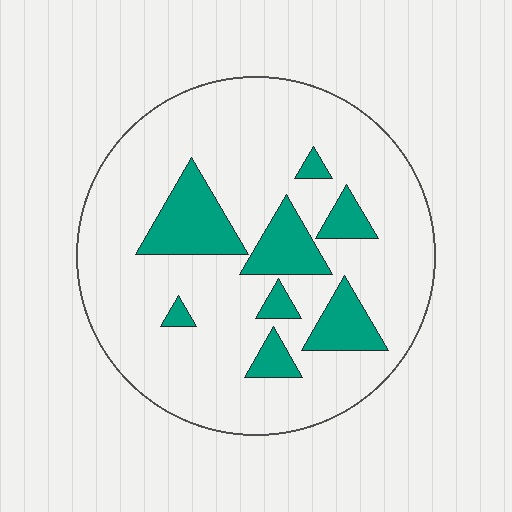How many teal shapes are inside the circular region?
8.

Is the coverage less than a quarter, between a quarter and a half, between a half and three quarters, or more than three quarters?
Less than a quarter.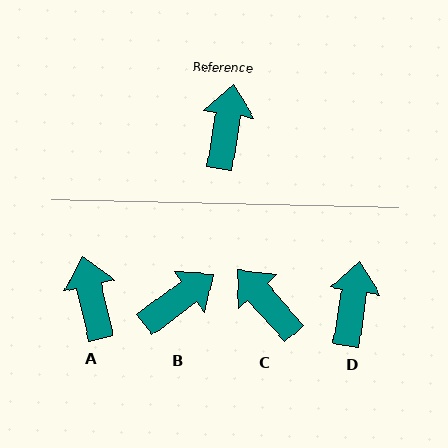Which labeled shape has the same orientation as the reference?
D.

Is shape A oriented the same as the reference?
No, it is off by about 22 degrees.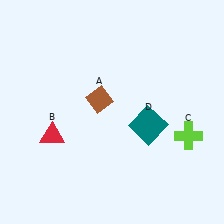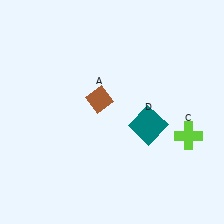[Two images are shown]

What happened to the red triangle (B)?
The red triangle (B) was removed in Image 2. It was in the bottom-left area of Image 1.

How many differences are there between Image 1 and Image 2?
There is 1 difference between the two images.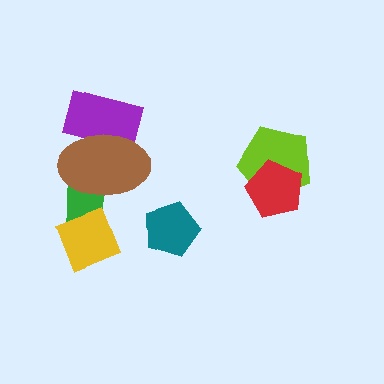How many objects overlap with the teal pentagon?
0 objects overlap with the teal pentagon.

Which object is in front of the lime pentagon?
The red pentagon is in front of the lime pentagon.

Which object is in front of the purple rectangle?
The brown ellipse is in front of the purple rectangle.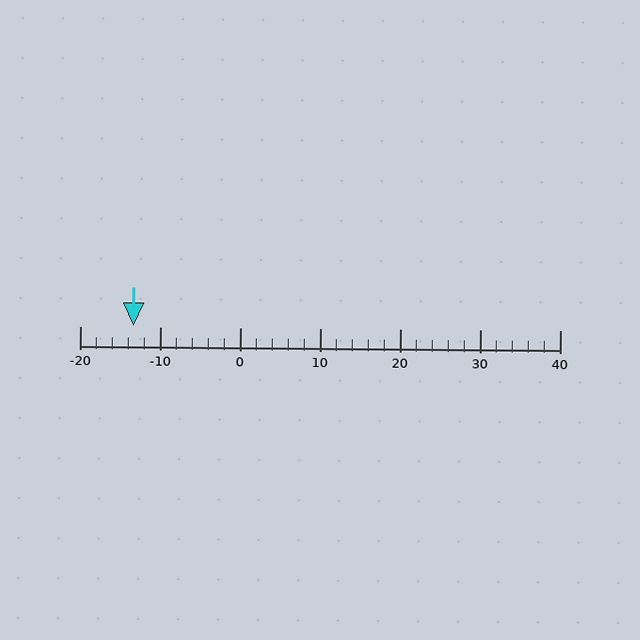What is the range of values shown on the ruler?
The ruler shows values from -20 to 40.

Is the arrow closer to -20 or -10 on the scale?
The arrow is closer to -10.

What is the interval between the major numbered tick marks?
The major tick marks are spaced 10 units apart.